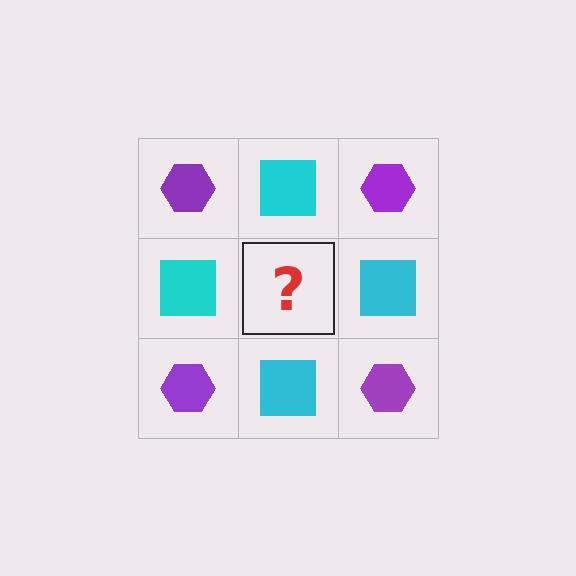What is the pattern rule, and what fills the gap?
The rule is that it alternates purple hexagon and cyan square in a checkerboard pattern. The gap should be filled with a purple hexagon.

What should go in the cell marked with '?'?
The missing cell should contain a purple hexagon.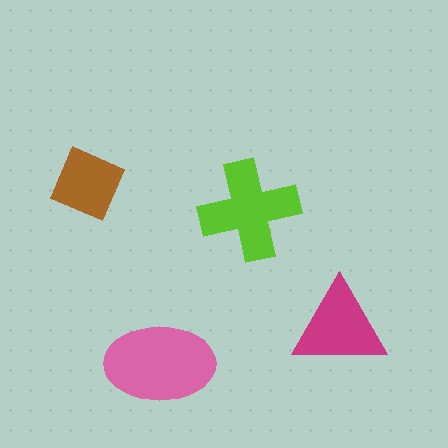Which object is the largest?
The pink ellipse.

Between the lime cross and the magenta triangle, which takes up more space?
The lime cross.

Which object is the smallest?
The brown diamond.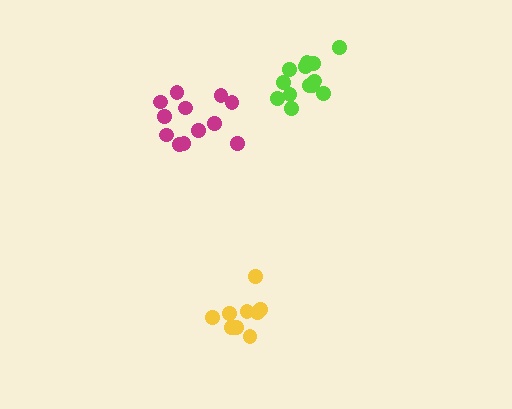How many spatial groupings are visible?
There are 3 spatial groupings.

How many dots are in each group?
Group 1: 12 dots, Group 2: 9 dots, Group 3: 13 dots (34 total).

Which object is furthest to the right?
The lime cluster is rightmost.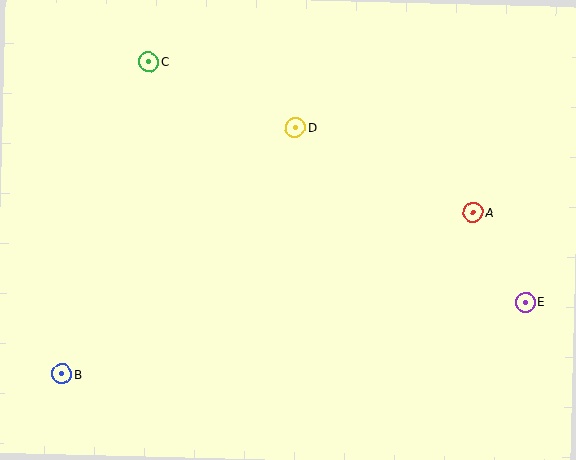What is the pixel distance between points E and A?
The distance between E and A is 104 pixels.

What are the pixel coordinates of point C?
Point C is at (149, 62).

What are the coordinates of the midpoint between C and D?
The midpoint between C and D is at (222, 94).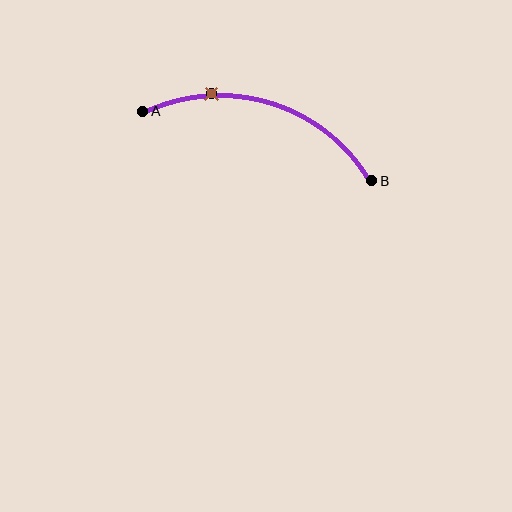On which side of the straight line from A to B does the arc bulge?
The arc bulges above the straight line connecting A and B.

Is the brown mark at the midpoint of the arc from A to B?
No. The brown mark lies on the arc but is closer to endpoint A. The arc midpoint would be at the point on the curve equidistant along the arc from both A and B.